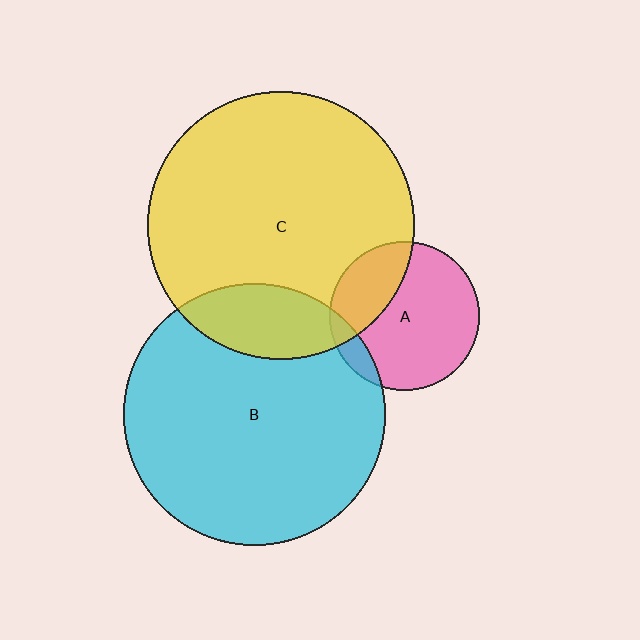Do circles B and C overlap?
Yes.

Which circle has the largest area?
Circle C (yellow).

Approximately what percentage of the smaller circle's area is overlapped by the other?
Approximately 20%.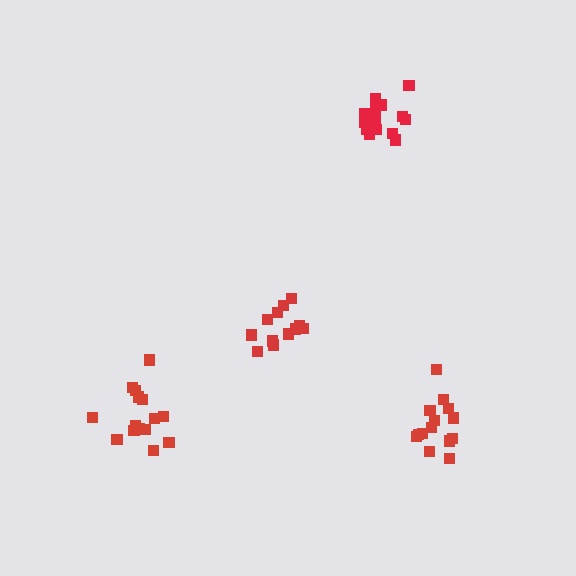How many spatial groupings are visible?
There are 4 spatial groupings.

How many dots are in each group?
Group 1: 14 dots, Group 2: 12 dots, Group 3: 14 dots, Group 4: 15 dots (55 total).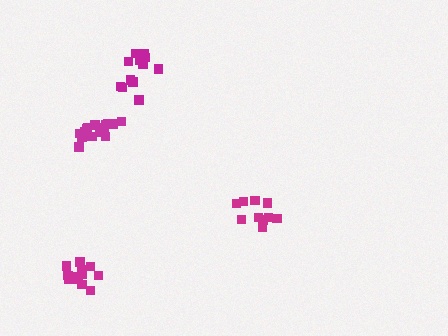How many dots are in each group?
Group 1: 12 dots, Group 2: 13 dots, Group 3: 15 dots, Group 4: 10 dots (50 total).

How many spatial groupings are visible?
There are 4 spatial groupings.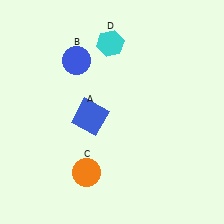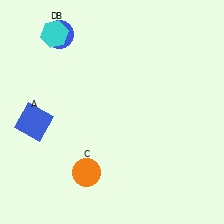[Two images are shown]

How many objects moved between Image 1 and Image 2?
3 objects moved between the two images.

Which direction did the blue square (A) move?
The blue square (A) moved left.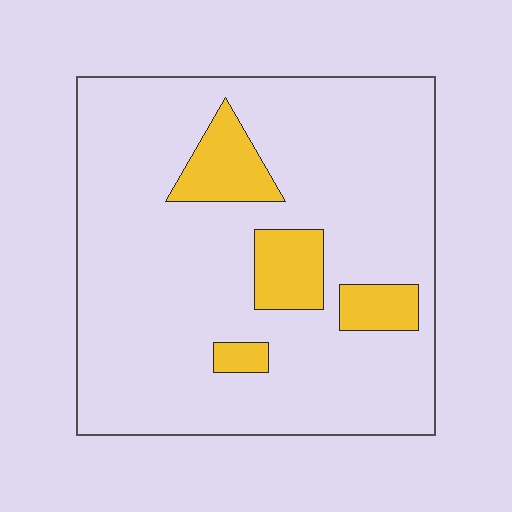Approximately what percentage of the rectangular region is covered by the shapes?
Approximately 15%.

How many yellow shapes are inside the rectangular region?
4.